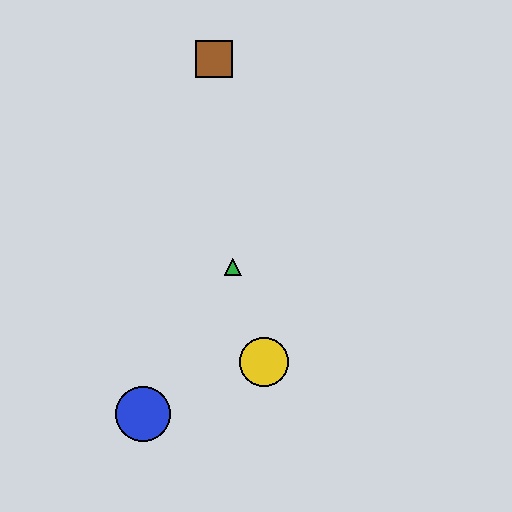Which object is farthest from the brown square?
The blue circle is farthest from the brown square.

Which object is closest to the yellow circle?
The green triangle is closest to the yellow circle.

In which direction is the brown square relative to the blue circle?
The brown square is above the blue circle.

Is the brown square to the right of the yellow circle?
No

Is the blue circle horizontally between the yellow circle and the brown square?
No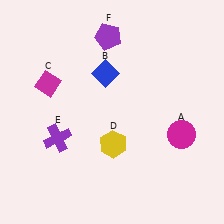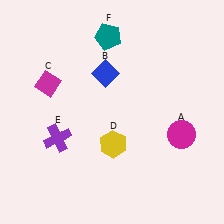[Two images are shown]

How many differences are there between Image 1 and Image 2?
There is 1 difference between the two images.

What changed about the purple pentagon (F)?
In Image 1, F is purple. In Image 2, it changed to teal.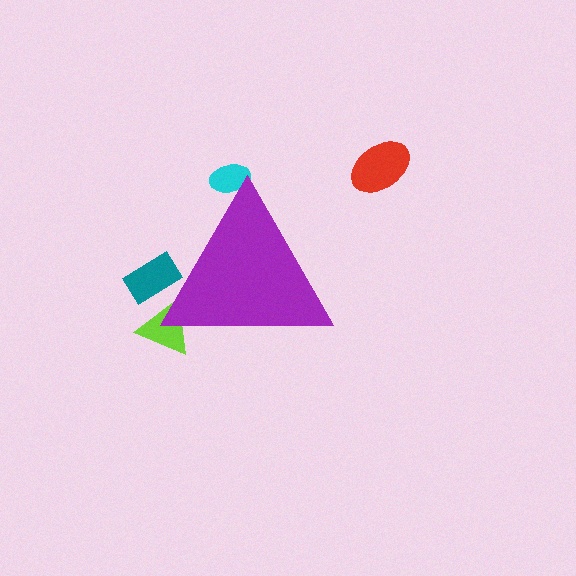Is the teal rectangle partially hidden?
Yes, the teal rectangle is partially hidden behind the purple triangle.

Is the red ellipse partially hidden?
No, the red ellipse is fully visible.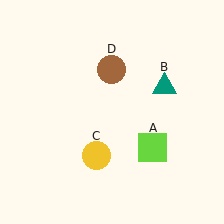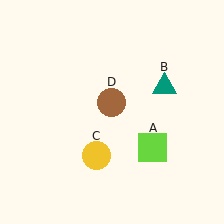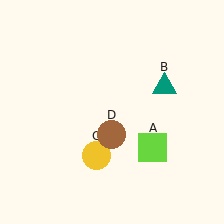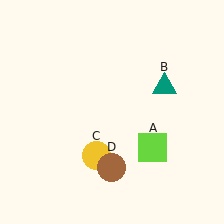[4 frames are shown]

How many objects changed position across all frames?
1 object changed position: brown circle (object D).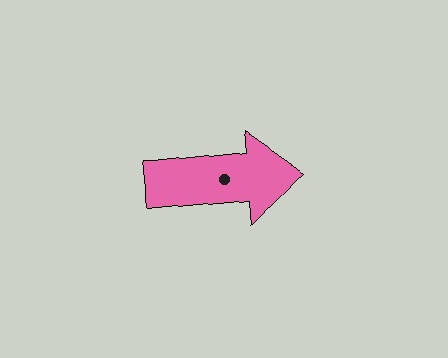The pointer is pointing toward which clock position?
Roughly 3 o'clock.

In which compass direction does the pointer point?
East.